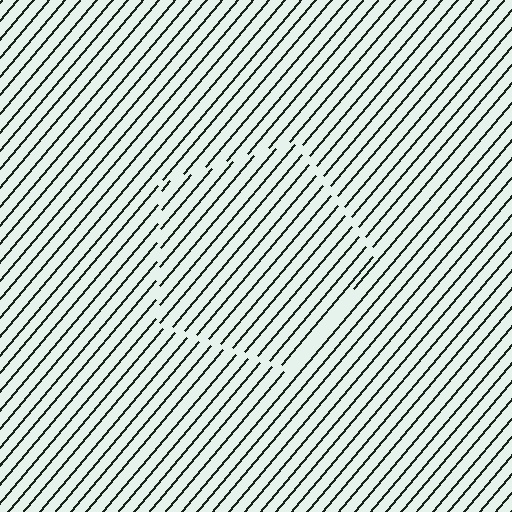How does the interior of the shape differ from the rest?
The interior of the shape contains the same grating, shifted by half a period — the contour is defined by the phase discontinuity where line-ends from the inner and outer gratings abut.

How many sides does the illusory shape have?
5 sides — the line-ends trace a pentagon.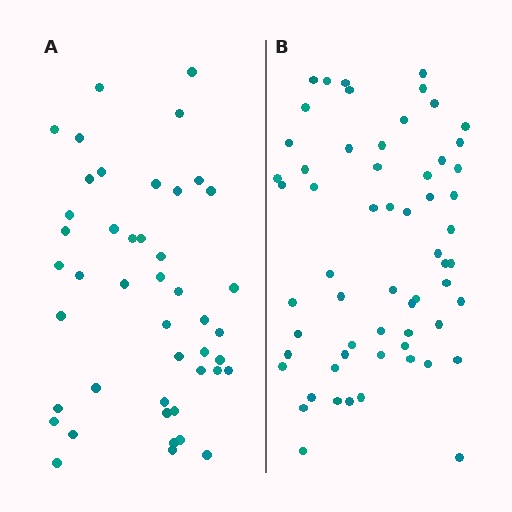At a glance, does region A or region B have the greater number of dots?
Region B (the right region) has more dots.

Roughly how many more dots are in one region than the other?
Region B has approximately 15 more dots than region A.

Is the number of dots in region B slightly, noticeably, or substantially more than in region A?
Region B has noticeably more, but not dramatically so. The ratio is roughly 1.3 to 1.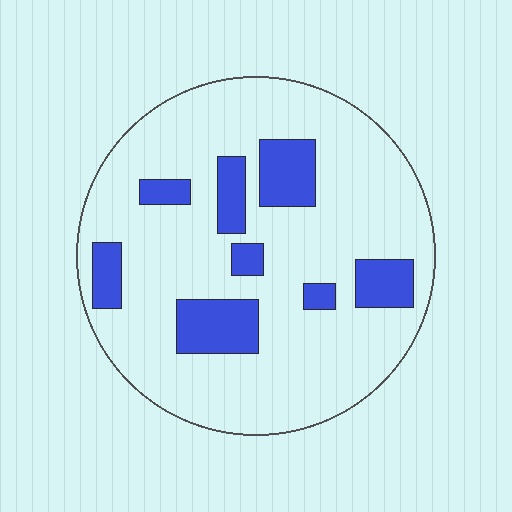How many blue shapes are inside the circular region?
8.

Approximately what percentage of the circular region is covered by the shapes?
Approximately 20%.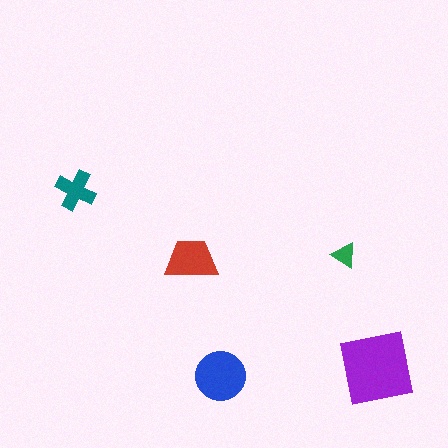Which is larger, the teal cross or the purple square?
The purple square.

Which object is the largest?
The purple square.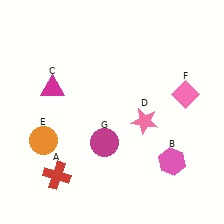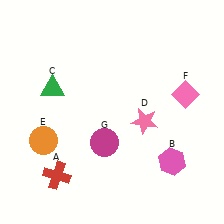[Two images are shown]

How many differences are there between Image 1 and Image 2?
There is 1 difference between the two images.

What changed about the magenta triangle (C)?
In Image 1, C is magenta. In Image 2, it changed to green.